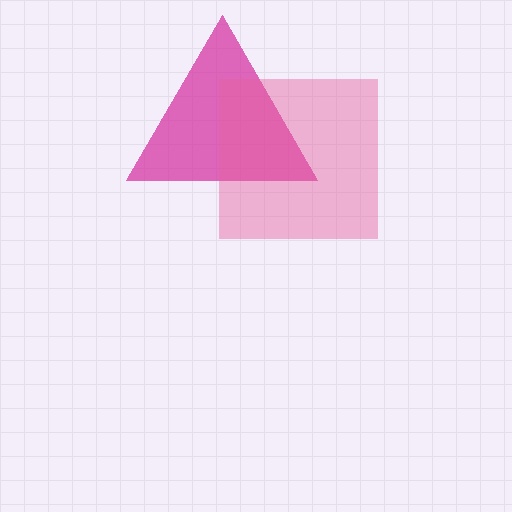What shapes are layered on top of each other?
The layered shapes are: a magenta triangle, a pink square.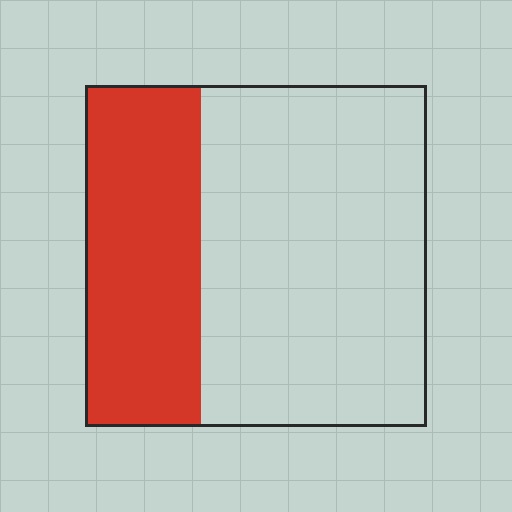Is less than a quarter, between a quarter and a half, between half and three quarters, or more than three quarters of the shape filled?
Between a quarter and a half.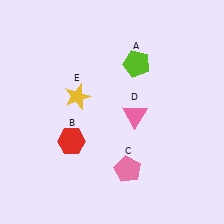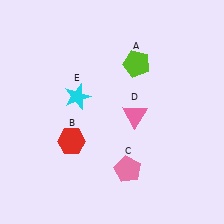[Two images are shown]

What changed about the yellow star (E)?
In Image 1, E is yellow. In Image 2, it changed to cyan.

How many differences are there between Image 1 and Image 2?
There is 1 difference between the two images.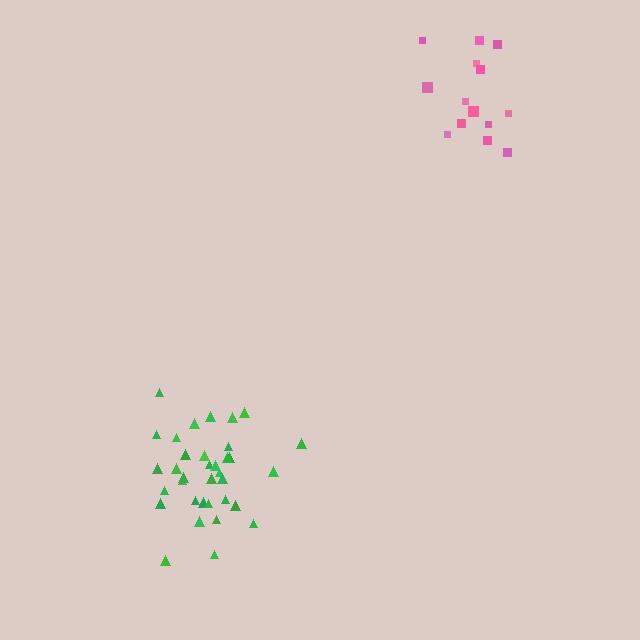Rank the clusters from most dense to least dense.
green, pink.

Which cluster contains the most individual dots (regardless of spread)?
Green (35).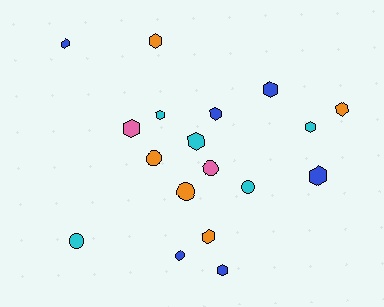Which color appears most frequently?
Blue, with 6 objects.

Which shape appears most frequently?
Hexagon, with 12 objects.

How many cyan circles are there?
There are 2 cyan circles.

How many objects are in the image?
There are 18 objects.